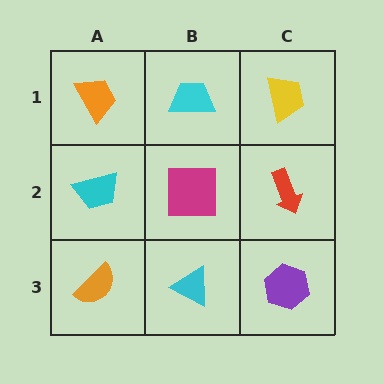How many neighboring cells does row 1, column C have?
2.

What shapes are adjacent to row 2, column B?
A cyan trapezoid (row 1, column B), a cyan triangle (row 3, column B), a cyan trapezoid (row 2, column A), a red arrow (row 2, column C).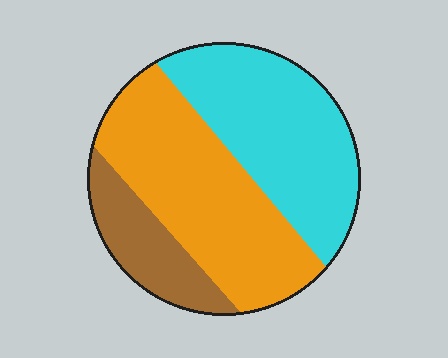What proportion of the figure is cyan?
Cyan takes up about two fifths (2/5) of the figure.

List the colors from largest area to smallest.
From largest to smallest: orange, cyan, brown.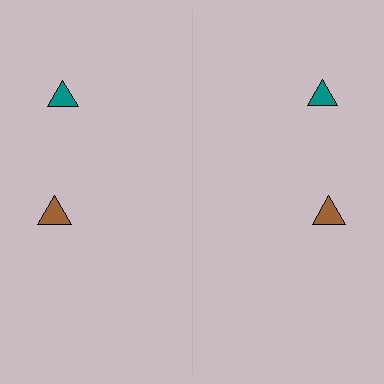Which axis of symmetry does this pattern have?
The pattern has a vertical axis of symmetry running through the center of the image.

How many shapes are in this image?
There are 4 shapes in this image.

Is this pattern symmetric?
Yes, this pattern has bilateral (reflection) symmetry.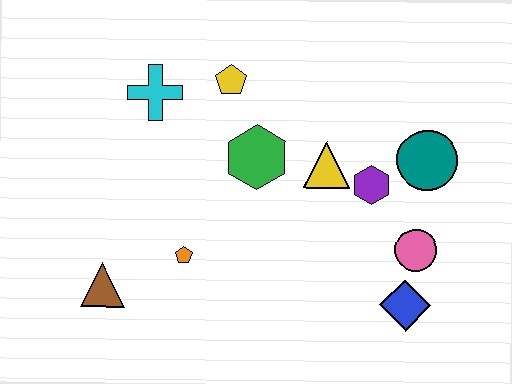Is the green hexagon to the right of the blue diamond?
No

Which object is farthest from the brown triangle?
The teal circle is farthest from the brown triangle.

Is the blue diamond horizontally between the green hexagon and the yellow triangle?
No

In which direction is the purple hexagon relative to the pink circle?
The purple hexagon is above the pink circle.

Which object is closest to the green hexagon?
The yellow triangle is closest to the green hexagon.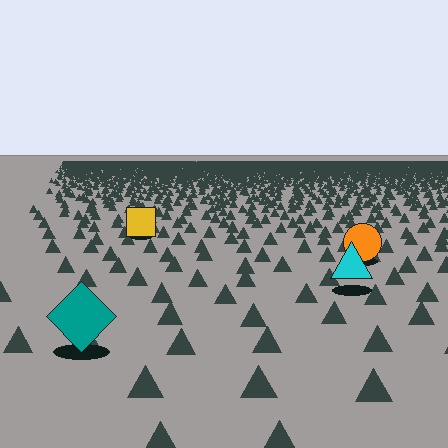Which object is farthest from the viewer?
The yellow square is farthest from the viewer. It appears smaller and the ground texture around it is denser.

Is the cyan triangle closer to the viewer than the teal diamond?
No. The teal diamond is closer — you can tell from the texture gradient: the ground texture is coarser near it.